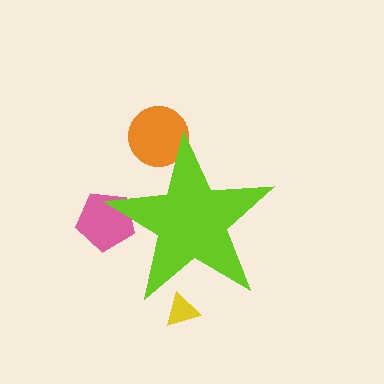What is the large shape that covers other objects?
A lime star.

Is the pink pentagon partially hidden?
Yes, the pink pentagon is partially hidden behind the lime star.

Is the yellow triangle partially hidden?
Yes, the yellow triangle is partially hidden behind the lime star.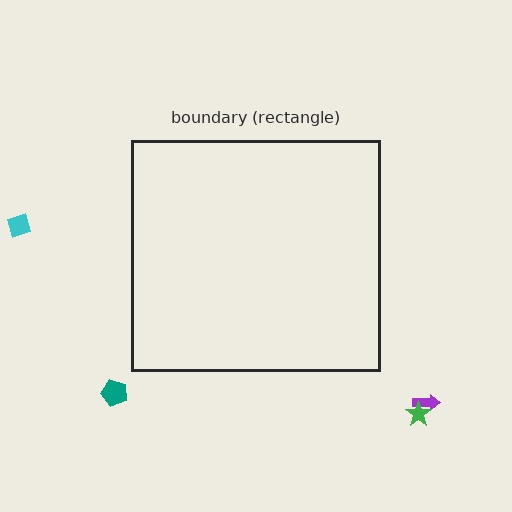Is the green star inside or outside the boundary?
Outside.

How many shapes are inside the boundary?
0 inside, 4 outside.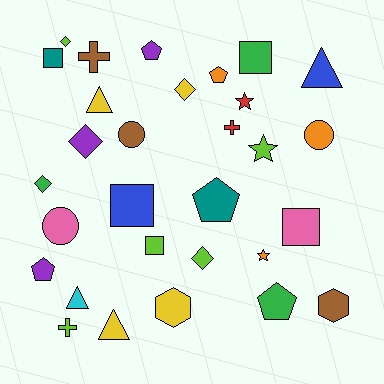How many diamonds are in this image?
There are 5 diamonds.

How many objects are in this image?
There are 30 objects.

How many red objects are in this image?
There are 2 red objects.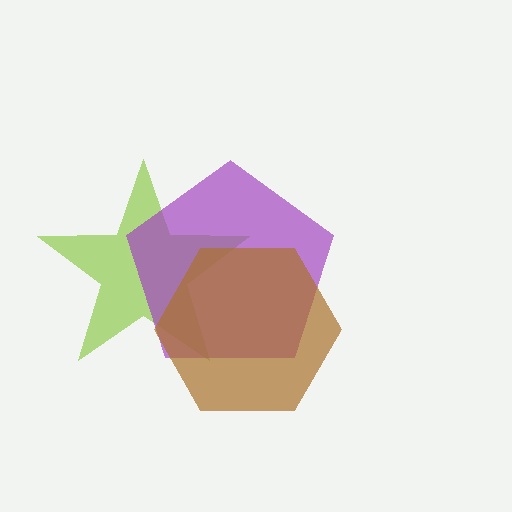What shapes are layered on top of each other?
The layered shapes are: a lime star, a purple pentagon, a brown hexagon.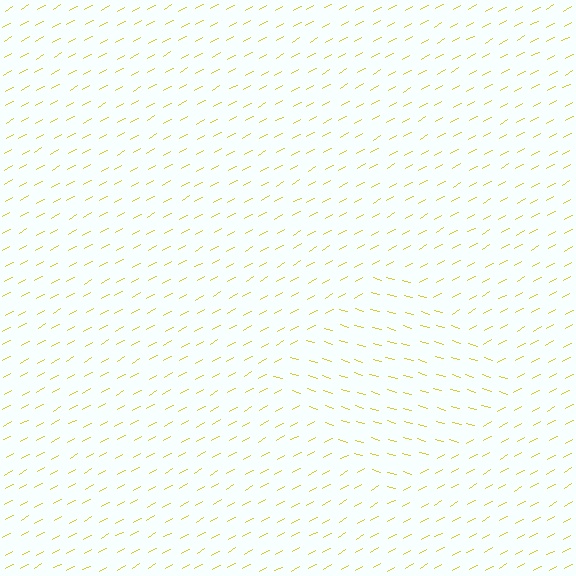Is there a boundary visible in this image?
Yes, there is a texture boundary formed by a change in line orientation.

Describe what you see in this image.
The image is filled with small yellow line segments. A diamond region in the image has lines oriented differently from the surrounding lines, creating a visible texture boundary.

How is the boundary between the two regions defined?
The boundary is defined purely by a change in line orientation (approximately 45 degrees difference). All lines are the same color and thickness.